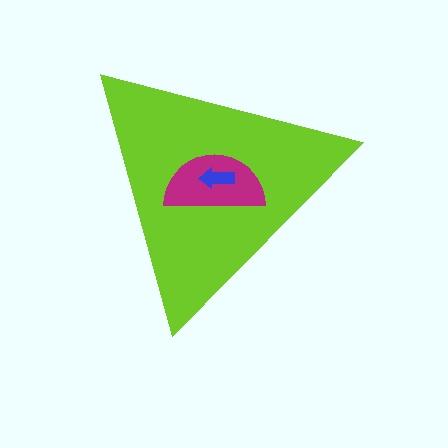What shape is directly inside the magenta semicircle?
The blue arrow.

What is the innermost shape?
The blue arrow.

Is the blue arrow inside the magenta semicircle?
Yes.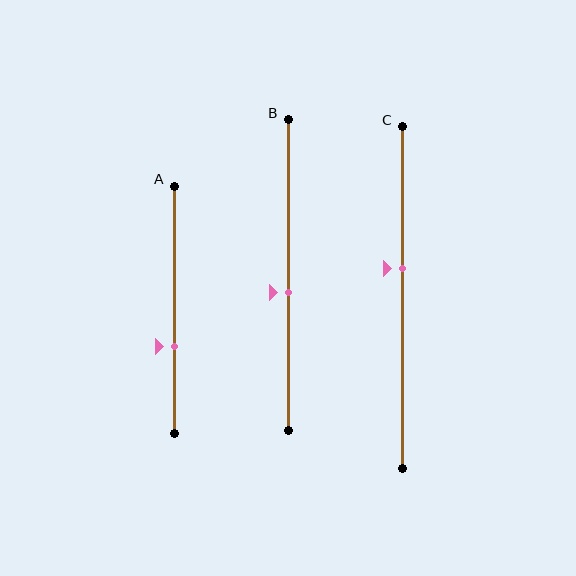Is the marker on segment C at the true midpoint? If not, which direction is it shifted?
No, the marker on segment C is shifted upward by about 9% of the segment length.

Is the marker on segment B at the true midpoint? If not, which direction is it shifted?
No, the marker on segment B is shifted downward by about 6% of the segment length.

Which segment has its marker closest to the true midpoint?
Segment B has its marker closest to the true midpoint.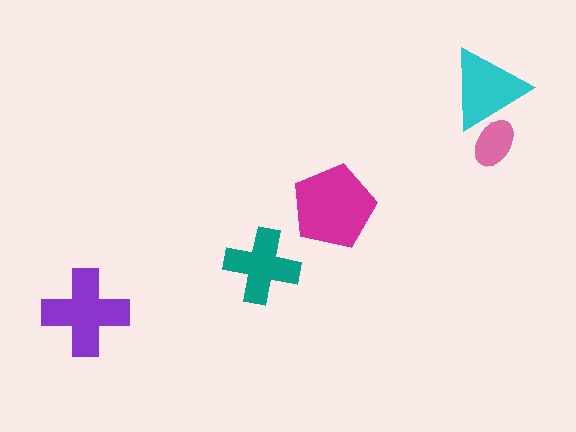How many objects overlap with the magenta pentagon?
0 objects overlap with the magenta pentagon.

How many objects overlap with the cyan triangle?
1 object overlaps with the cyan triangle.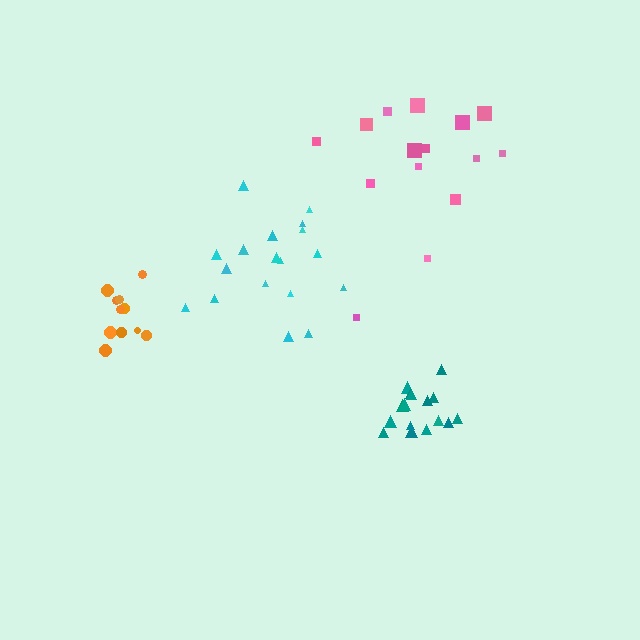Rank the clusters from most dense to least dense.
teal, orange, cyan, pink.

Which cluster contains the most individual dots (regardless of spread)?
Cyan (18).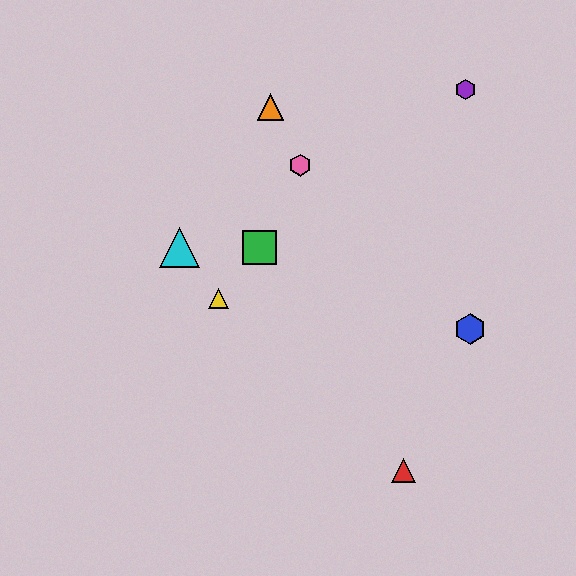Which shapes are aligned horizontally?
The green square, the cyan triangle are aligned horizontally.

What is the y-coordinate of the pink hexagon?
The pink hexagon is at y≈165.